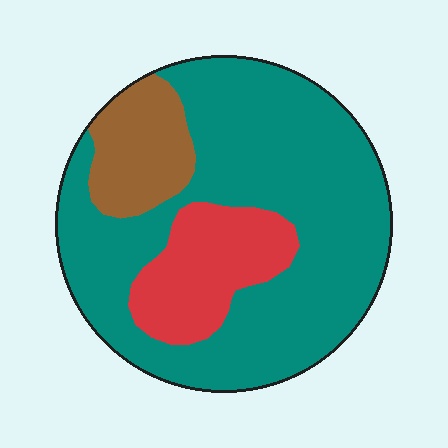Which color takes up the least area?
Brown, at roughly 15%.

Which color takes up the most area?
Teal, at roughly 70%.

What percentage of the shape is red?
Red covers about 15% of the shape.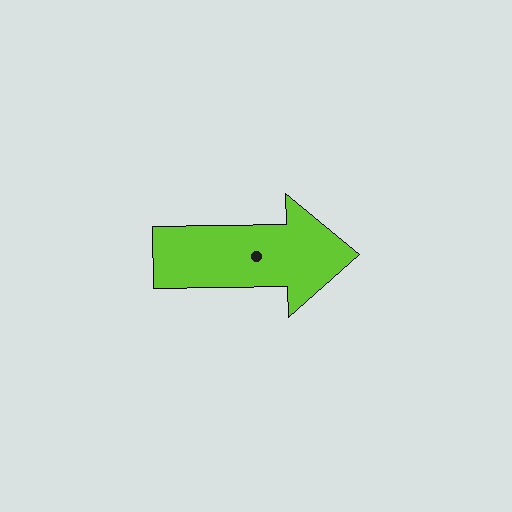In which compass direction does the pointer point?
East.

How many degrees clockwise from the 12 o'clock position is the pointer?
Approximately 89 degrees.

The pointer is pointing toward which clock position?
Roughly 3 o'clock.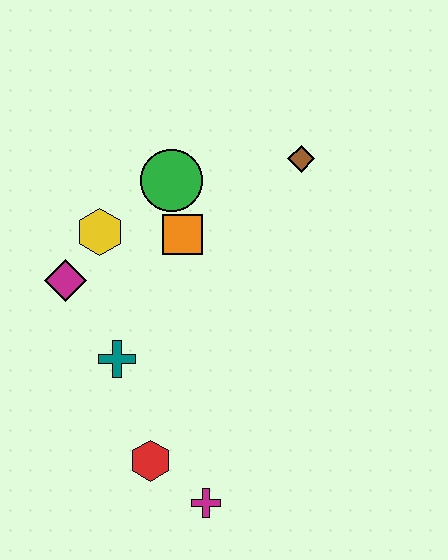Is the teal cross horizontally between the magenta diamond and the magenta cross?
Yes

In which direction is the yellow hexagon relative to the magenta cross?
The yellow hexagon is above the magenta cross.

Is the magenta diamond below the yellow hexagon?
Yes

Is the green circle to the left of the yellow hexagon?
No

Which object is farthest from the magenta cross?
The brown diamond is farthest from the magenta cross.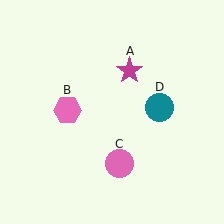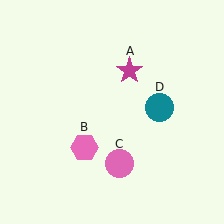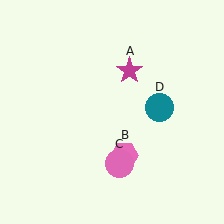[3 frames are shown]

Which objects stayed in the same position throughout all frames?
Magenta star (object A) and pink circle (object C) and teal circle (object D) remained stationary.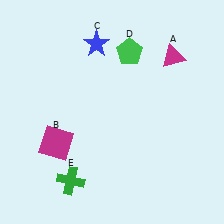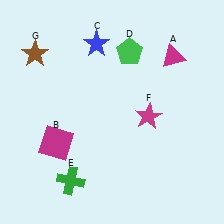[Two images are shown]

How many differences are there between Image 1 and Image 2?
There are 2 differences between the two images.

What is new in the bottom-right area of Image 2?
A magenta star (F) was added in the bottom-right area of Image 2.